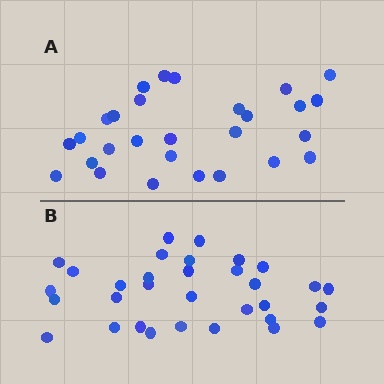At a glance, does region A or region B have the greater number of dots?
Region B (the bottom region) has more dots.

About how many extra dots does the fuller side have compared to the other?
Region B has about 4 more dots than region A.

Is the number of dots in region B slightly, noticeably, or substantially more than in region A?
Region B has only slightly more — the two regions are fairly close. The ratio is roughly 1.1 to 1.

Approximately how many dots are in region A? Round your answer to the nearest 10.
About 30 dots. (The exact count is 28, which rounds to 30.)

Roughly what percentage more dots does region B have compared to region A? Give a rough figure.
About 15% more.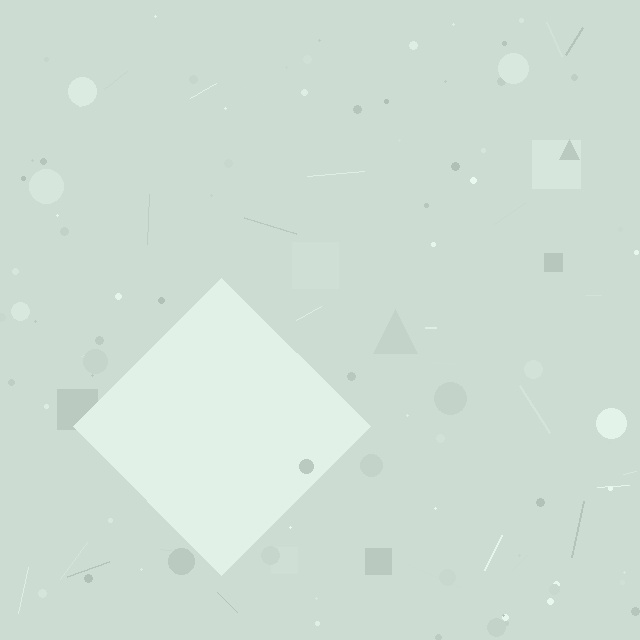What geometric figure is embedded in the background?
A diamond is embedded in the background.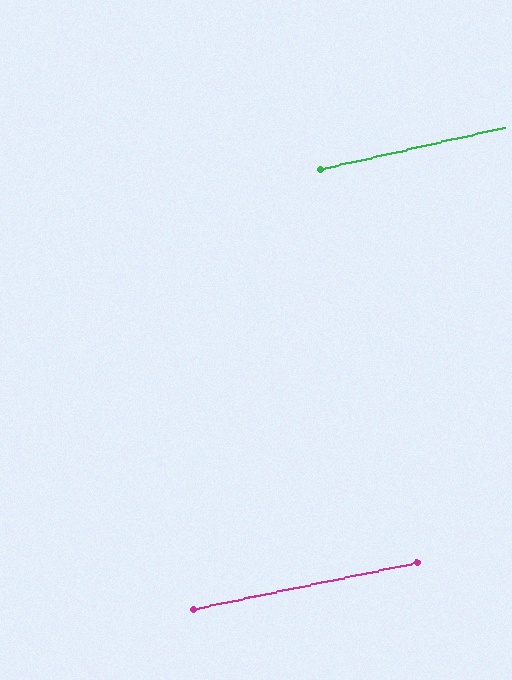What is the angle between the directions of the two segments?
Approximately 1 degree.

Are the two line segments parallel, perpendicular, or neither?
Parallel — their directions differ by only 0.8°.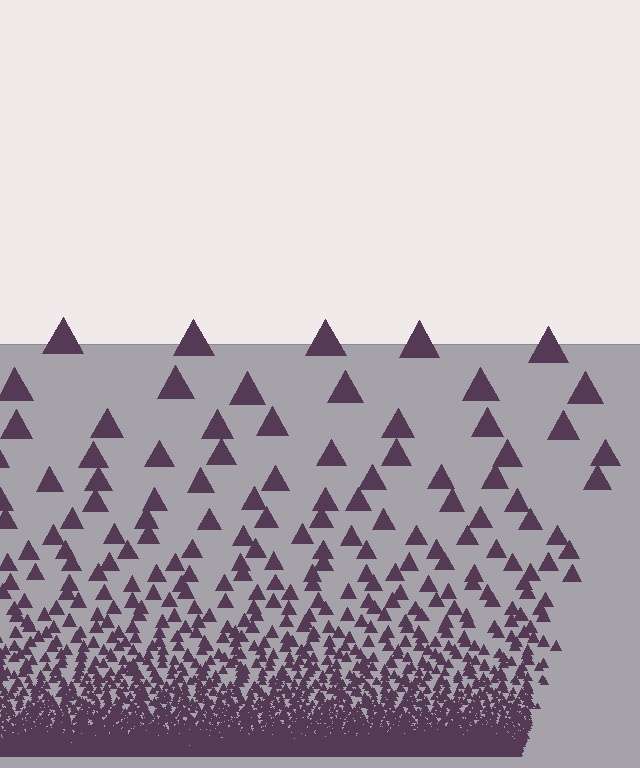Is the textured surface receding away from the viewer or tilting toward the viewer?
The surface appears to tilt toward the viewer. Texture elements get larger and sparser toward the top.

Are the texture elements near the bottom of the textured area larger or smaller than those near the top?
Smaller. The gradient is inverted — elements near the bottom are smaller and denser.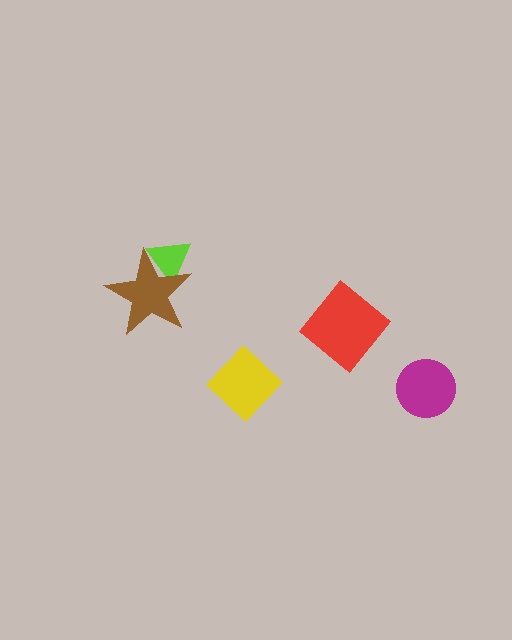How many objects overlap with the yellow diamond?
0 objects overlap with the yellow diamond.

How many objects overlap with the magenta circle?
0 objects overlap with the magenta circle.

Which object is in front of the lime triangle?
The brown star is in front of the lime triangle.